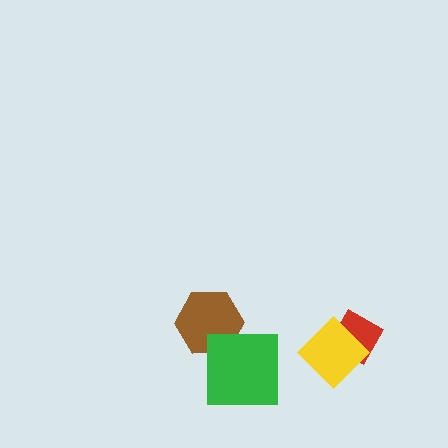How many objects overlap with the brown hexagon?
1 object overlaps with the brown hexagon.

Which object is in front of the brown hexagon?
The green square is in front of the brown hexagon.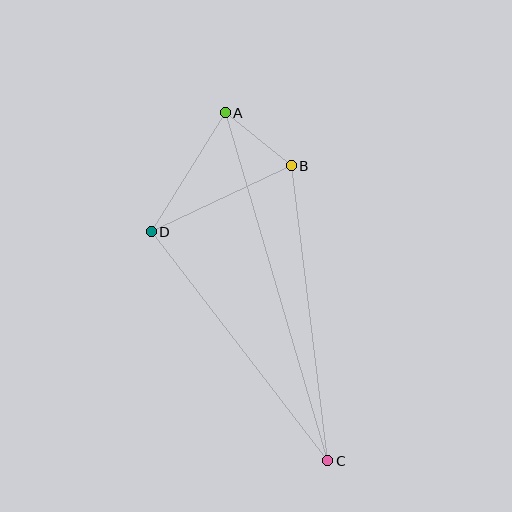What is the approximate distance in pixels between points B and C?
The distance between B and C is approximately 297 pixels.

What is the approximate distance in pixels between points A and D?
The distance between A and D is approximately 140 pixels.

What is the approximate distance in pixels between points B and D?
The distance between B and D is approximately 155 pixels.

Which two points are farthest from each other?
Points A and C are farthest from each other.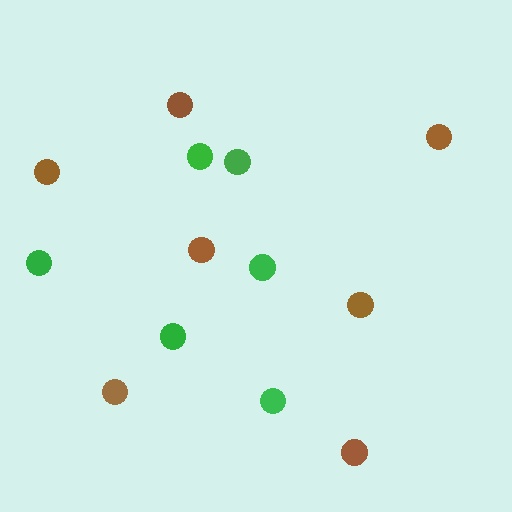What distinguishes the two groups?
There are 2 groups: one group of brown circles (7) and one group of green circles (6).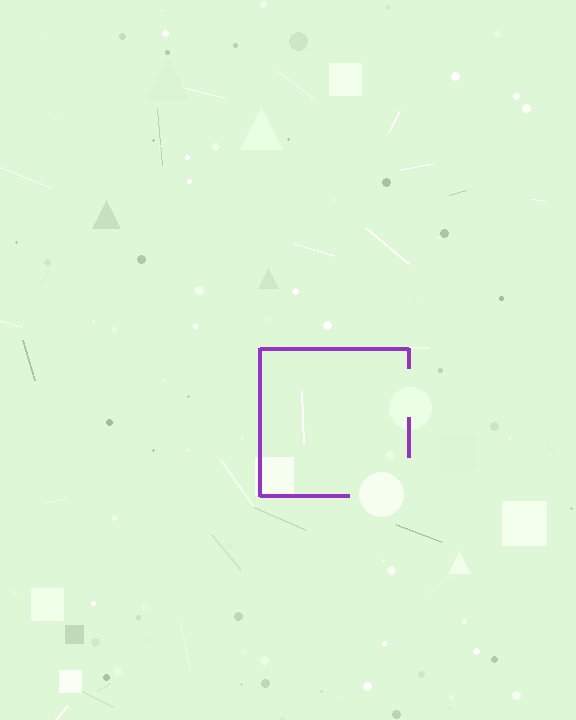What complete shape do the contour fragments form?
The contour fragments form a square.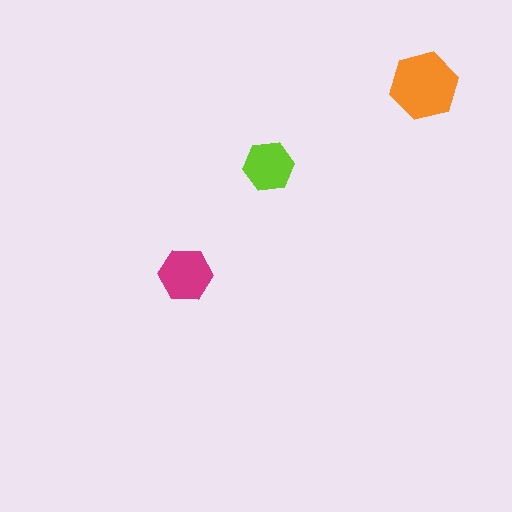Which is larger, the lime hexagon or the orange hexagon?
The orange one.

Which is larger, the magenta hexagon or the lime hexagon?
The magenta one.